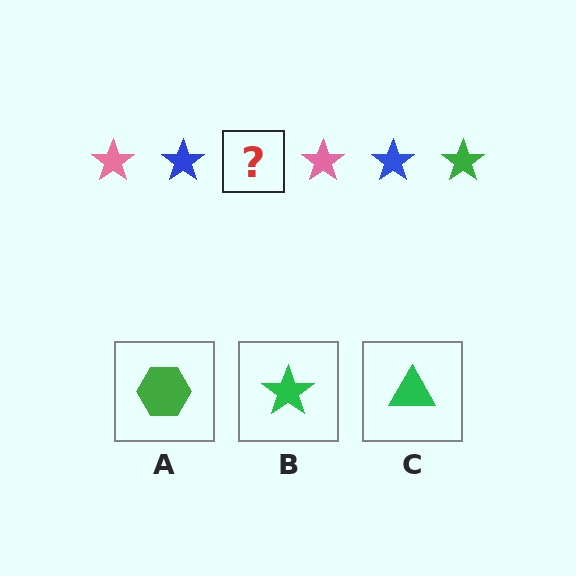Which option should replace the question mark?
Option B.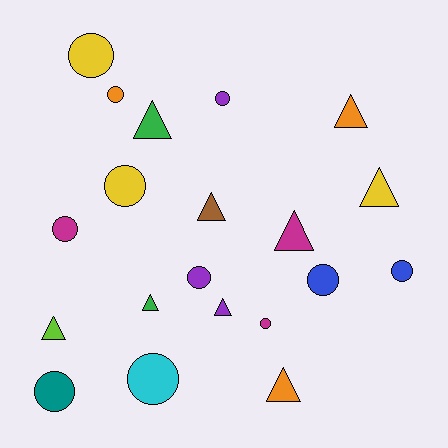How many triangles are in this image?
There are 9 triangles.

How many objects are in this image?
There are 20 objects.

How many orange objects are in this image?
There are 3 orange objects.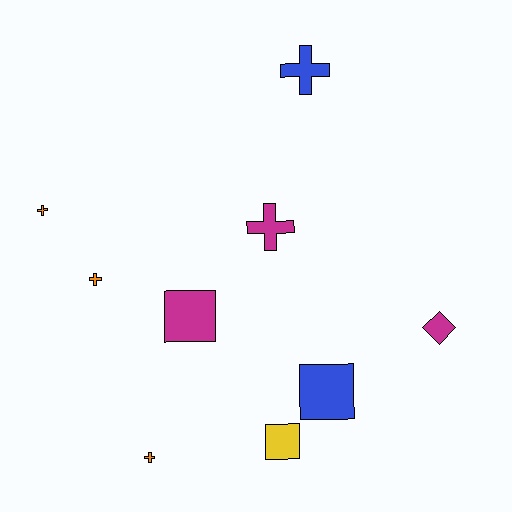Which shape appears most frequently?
Cross, with 5 objects.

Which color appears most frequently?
Magenta, with 3 objects.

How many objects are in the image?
There are 9 objects.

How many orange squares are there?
There are no orange squares.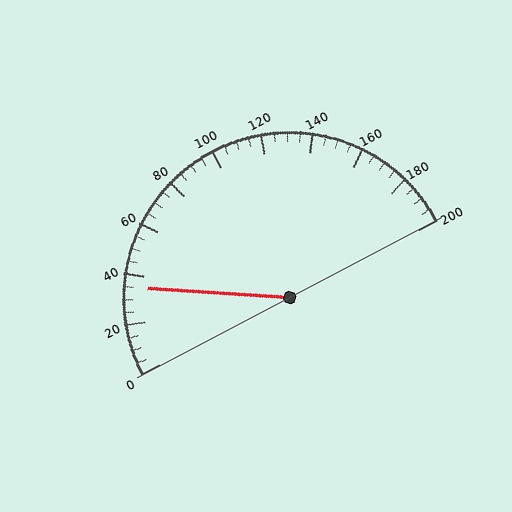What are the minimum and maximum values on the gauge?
The gauge ranges from 0 to 200.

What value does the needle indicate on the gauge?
The needle indicates approximately 35.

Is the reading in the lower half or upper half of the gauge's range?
The reading is in the lower half of the range (0 to 200).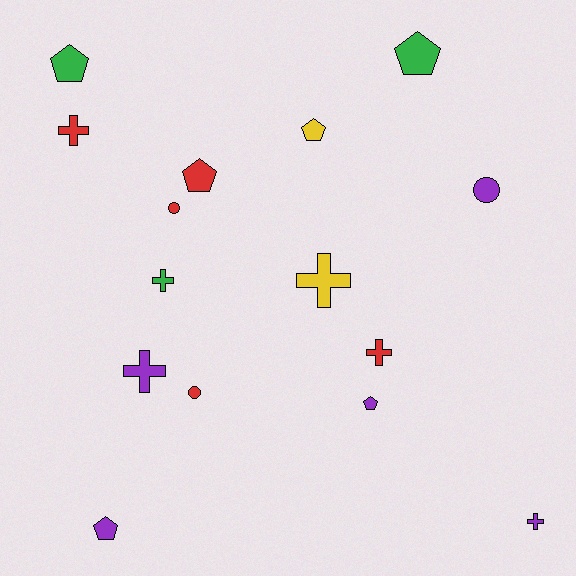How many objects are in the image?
There are 15 objects.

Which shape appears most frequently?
Pentagon, with 6 objects.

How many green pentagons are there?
There are 2 green pentagons.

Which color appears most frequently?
Red, with 5 objects.